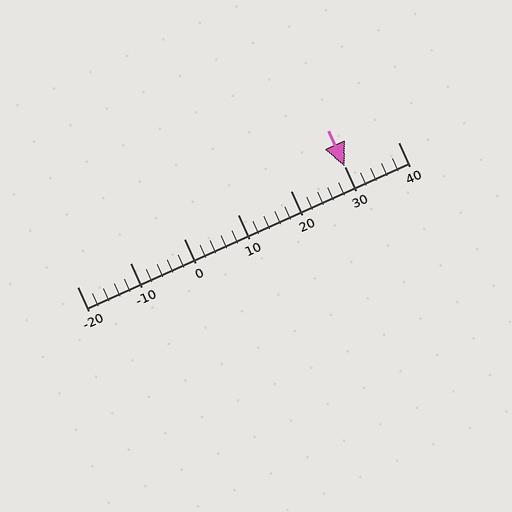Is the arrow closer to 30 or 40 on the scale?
The arrow is closer to 30.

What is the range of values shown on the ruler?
The ruler shows values from -20 to 40.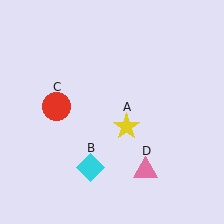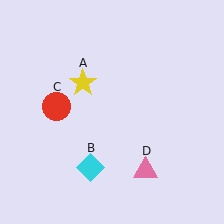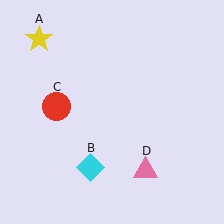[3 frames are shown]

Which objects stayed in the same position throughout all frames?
Cyan diamond (object B) and red circle (object C) and pink triangle (object D) remained stationary.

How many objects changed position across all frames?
1 object changed position: yellow star (object A).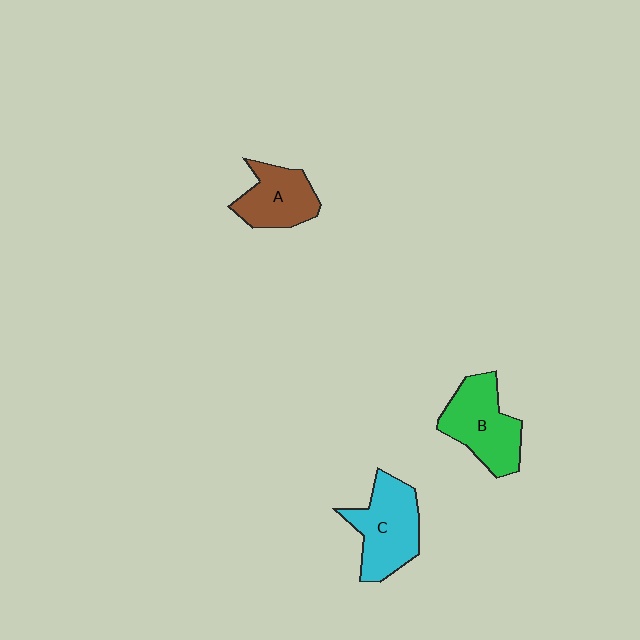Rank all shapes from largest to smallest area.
From largest to smallest: C (cyan), B (green), A (brown).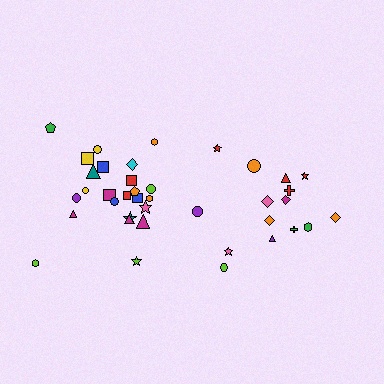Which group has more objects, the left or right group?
The left group.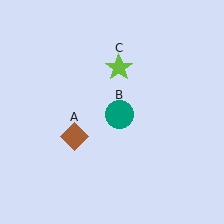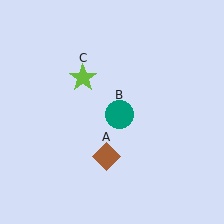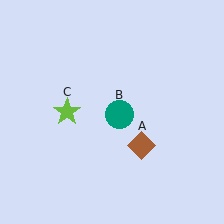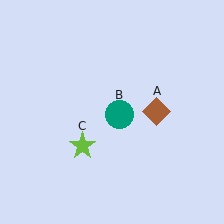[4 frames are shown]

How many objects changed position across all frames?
2 objects changed position: brown diamond (object A), lime star (object C).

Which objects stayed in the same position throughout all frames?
Teal circle (object B) remained stationary.